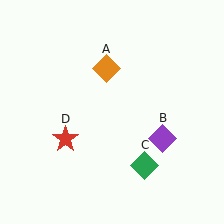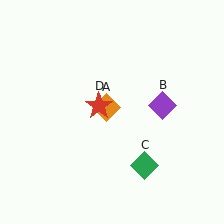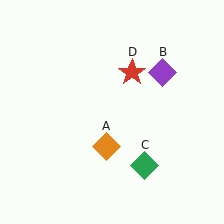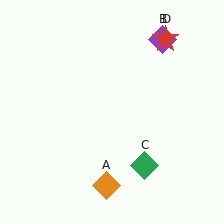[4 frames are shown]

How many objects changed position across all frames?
3 objects changed position: orange diamond (object A), purple diamond (object B), red star (object D).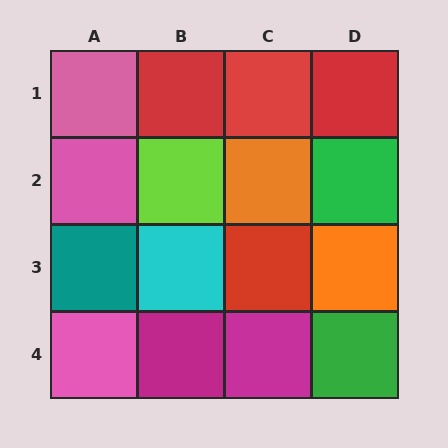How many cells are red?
4 cells are red.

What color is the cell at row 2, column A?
Pink.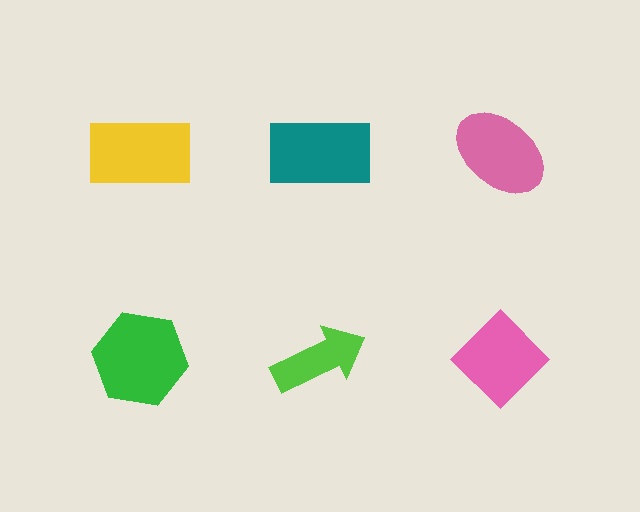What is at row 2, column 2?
A lime arrow.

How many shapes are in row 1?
3 shapes.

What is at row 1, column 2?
A teal rectangle.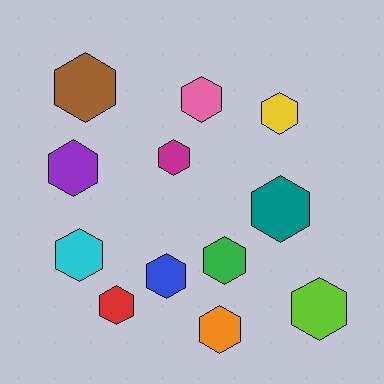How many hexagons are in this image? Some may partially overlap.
There are 12 hexagons.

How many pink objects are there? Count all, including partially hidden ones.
There is 1 pink object.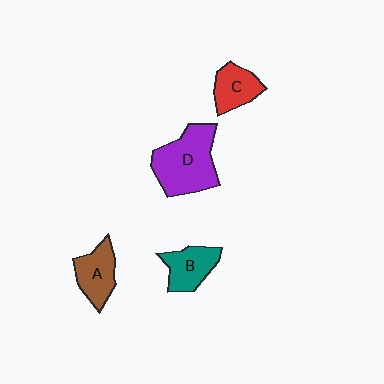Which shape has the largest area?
Shape D (purple).